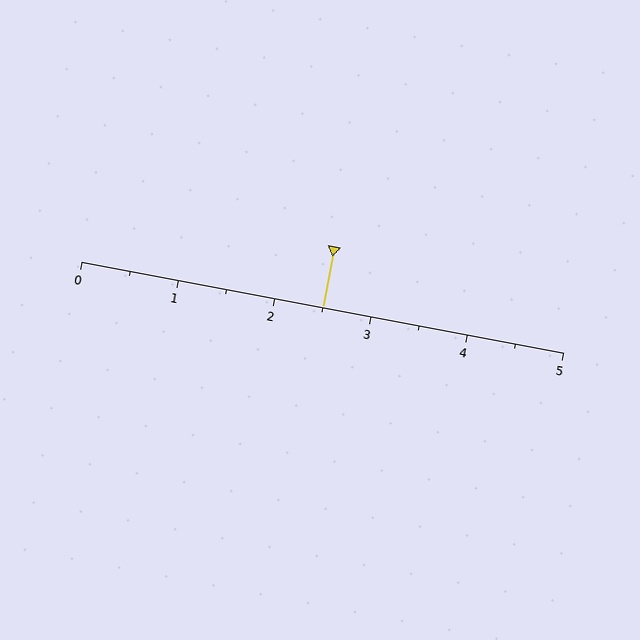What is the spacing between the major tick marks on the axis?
The major ticks are spaced 1 apart.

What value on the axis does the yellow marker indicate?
The marker indicates approximately 2.5.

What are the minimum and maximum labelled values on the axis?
The axis runs from 0 to 5.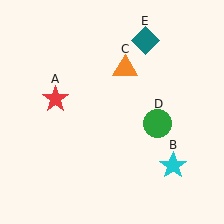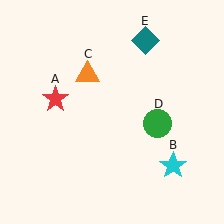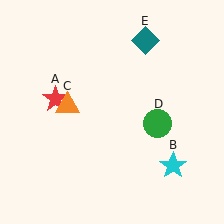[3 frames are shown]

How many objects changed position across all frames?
1 object changed position: orange triangle (object C).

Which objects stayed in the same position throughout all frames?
Red star (object A) and cyan star (object B) and green circle (object D) and teal diamond (object E) remained stationary.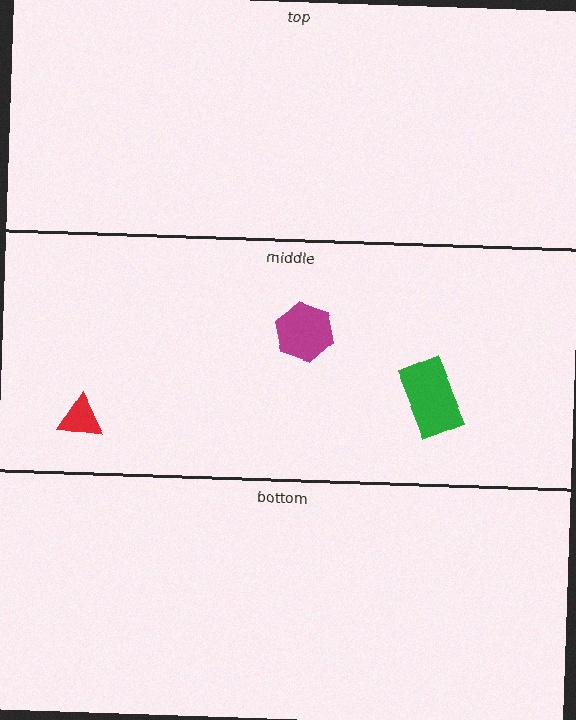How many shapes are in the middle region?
3.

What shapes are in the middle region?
The green rectangle, the magenta hexagon, the red triangle.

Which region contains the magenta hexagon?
The middle region.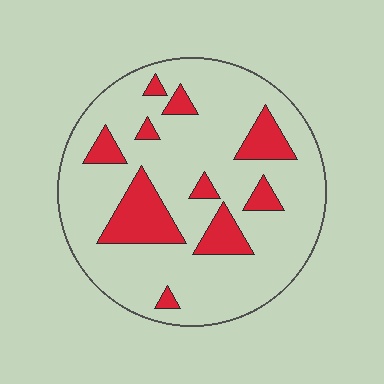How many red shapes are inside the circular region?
10.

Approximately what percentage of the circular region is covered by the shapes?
Approximately 20%.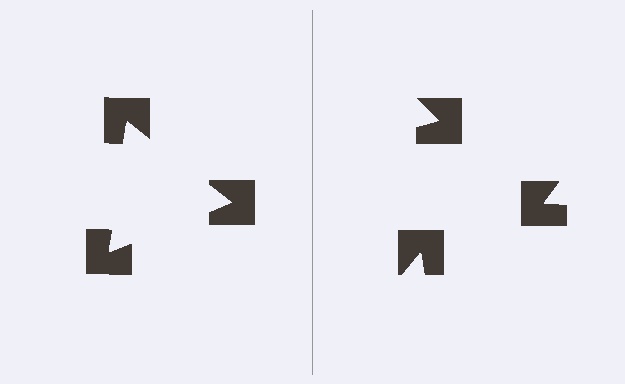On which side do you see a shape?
An illusory triangle appears on the left side. On the right side the wedge cuts are rotated, so no coherent shape forms.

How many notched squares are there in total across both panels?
6 — 3 on each side.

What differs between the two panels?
The notched squares are positioned identically on both sides; only the wedge orientations differ. On the left they align to a triangle; on the right they are misaligned.